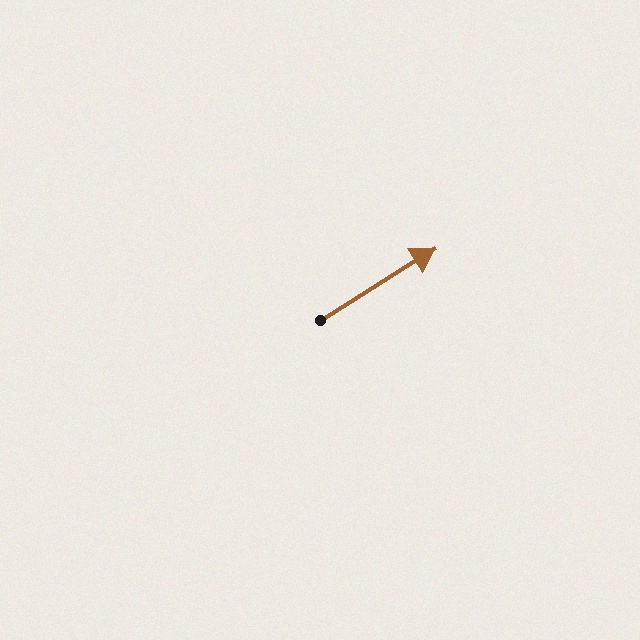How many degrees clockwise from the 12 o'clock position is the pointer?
Approximately 58 degrees.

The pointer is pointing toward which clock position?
Roughly 2 o'clock.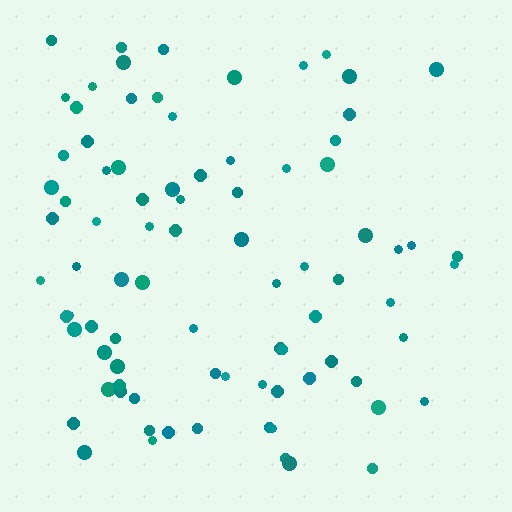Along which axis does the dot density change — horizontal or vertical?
Horizontal.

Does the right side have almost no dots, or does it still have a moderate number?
Still a moderate number, just noticeably fewer than the left.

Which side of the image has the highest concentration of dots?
The left.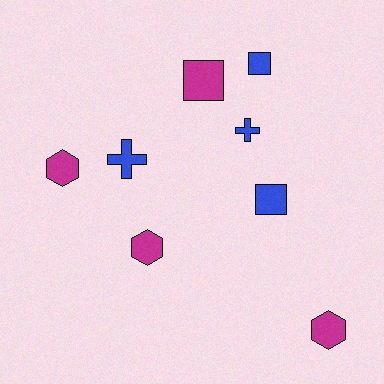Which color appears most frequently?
Magenta, with 4 objects.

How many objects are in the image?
There are 8 objects.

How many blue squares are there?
There are 2 blue squares.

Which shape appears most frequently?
Square, with 3 objects.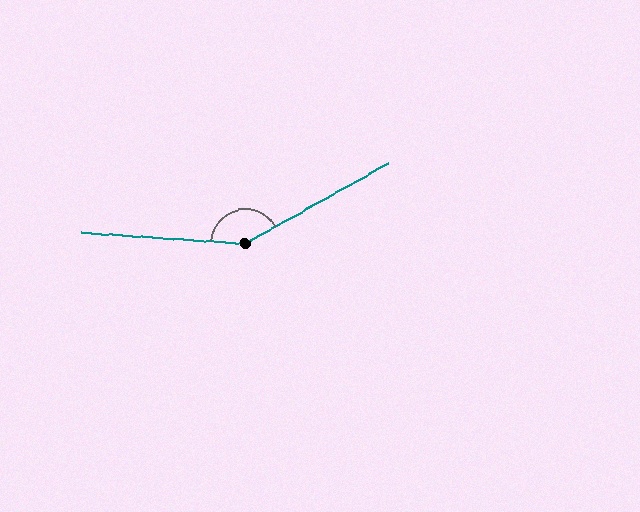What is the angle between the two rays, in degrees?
Approximately 147 degrees.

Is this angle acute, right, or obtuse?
It is obtuse.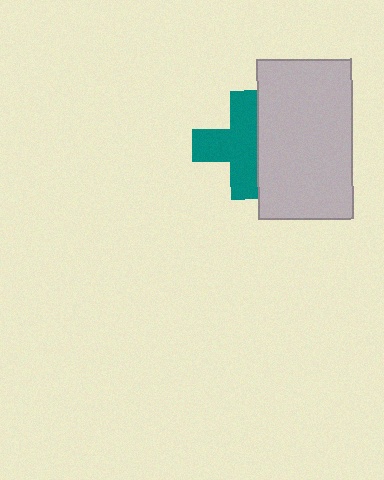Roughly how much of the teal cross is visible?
Most of it is visible (roughly 68%).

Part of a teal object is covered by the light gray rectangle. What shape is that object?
It is a cross.